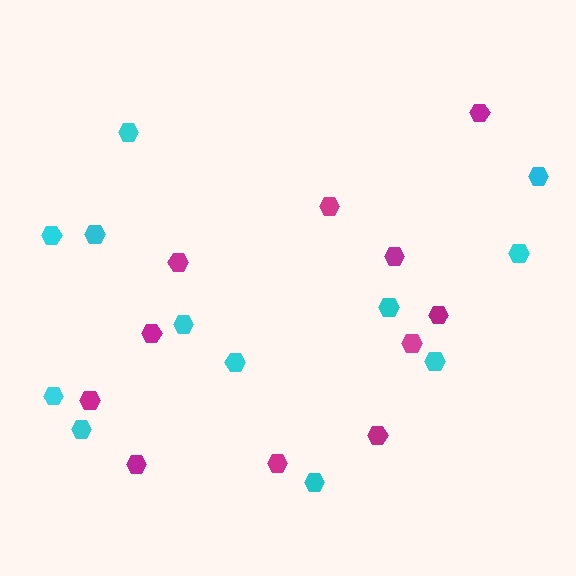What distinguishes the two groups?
There are 2 groups: one group of magenta hexagons (11) and one group of cyan hexagons (12).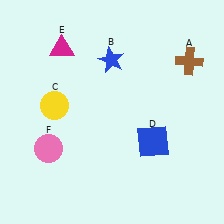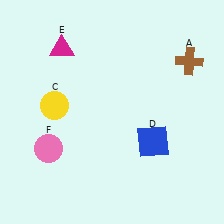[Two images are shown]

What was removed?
The blue star (B) was removed in Image 2.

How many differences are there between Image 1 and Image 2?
There is 1 difference between the two images.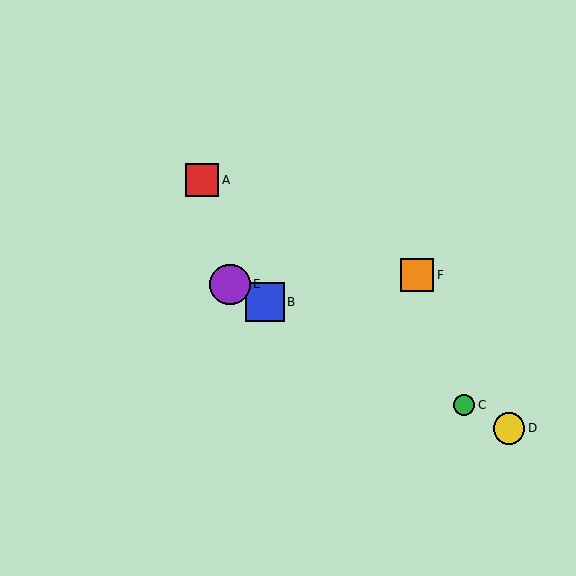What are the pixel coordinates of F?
Object F is at (417, 275).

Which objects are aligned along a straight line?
Objects B, C, D, E are aligned along a straight line.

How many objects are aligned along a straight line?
4 objects (B, C, D, E) are aligned along a straight line.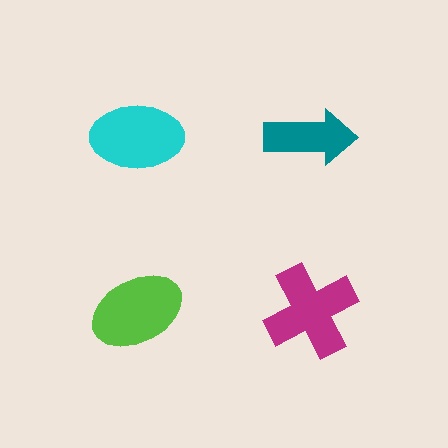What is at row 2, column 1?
A lime ellipse.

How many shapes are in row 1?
2 shapes.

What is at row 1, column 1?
A cyan ellipse.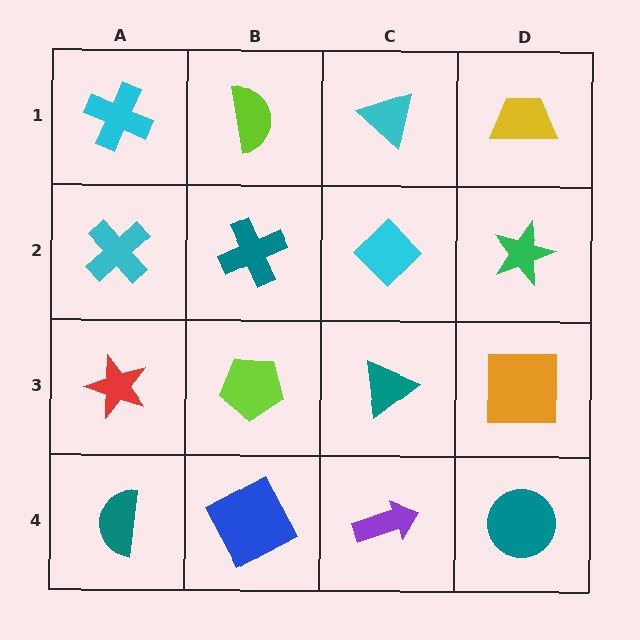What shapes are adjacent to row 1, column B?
A teal cross (row 2, column B), a cyan cross (row 1, column A), a cyan triangle (row 1, column C).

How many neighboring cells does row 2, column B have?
4.